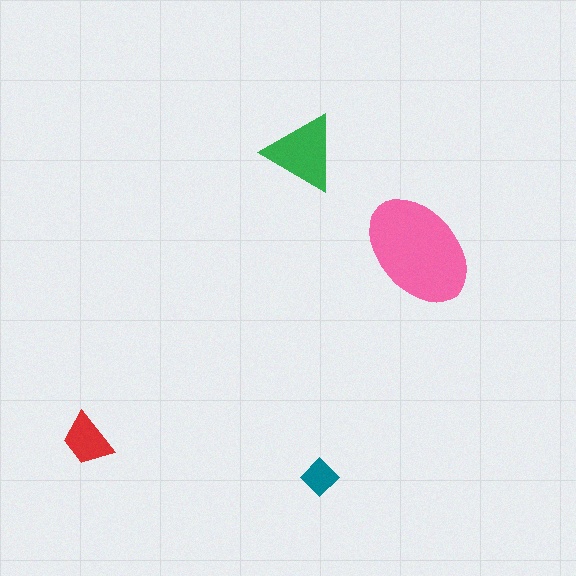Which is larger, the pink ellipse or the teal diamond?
The pink ellipse.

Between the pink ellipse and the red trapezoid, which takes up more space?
The pink ellipse.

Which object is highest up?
The green triangle is topmost.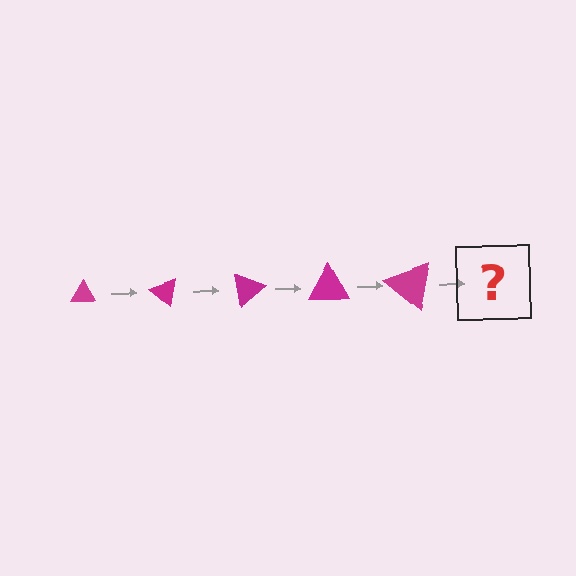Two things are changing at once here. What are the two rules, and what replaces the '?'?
The two rules are that the triangle grows larger each step and it rotates 40 degrees each step. The '?' should be a triangle, larger than the previous one and rotated 200 degrees from the start.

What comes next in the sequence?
The next element should be a triangle, larger than the previous one and rotated 200 degrees from the start.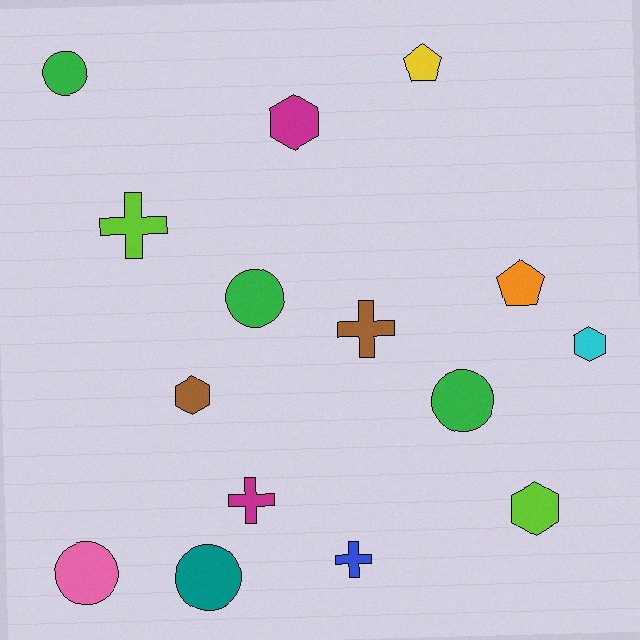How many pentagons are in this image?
There are 2 pentagons.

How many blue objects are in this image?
There is 1 blue object.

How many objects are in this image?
There are 15 objects.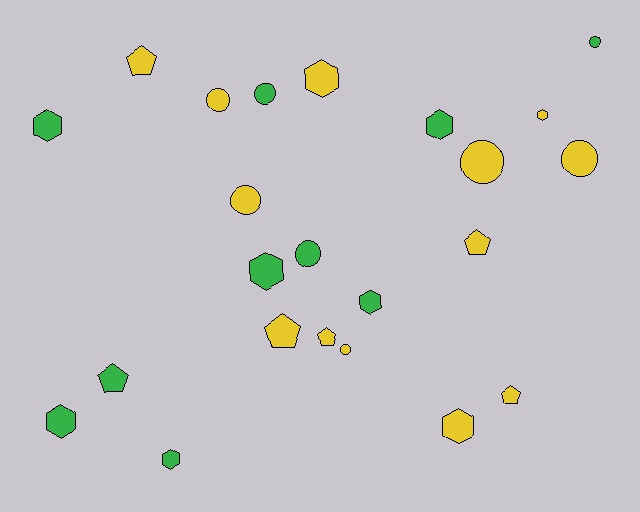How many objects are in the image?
There are 23 objects.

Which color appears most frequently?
Yellow, with 13 objects.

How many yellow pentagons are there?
There are 5 yellow pentagons.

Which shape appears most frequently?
Hexagon, with 9 objects.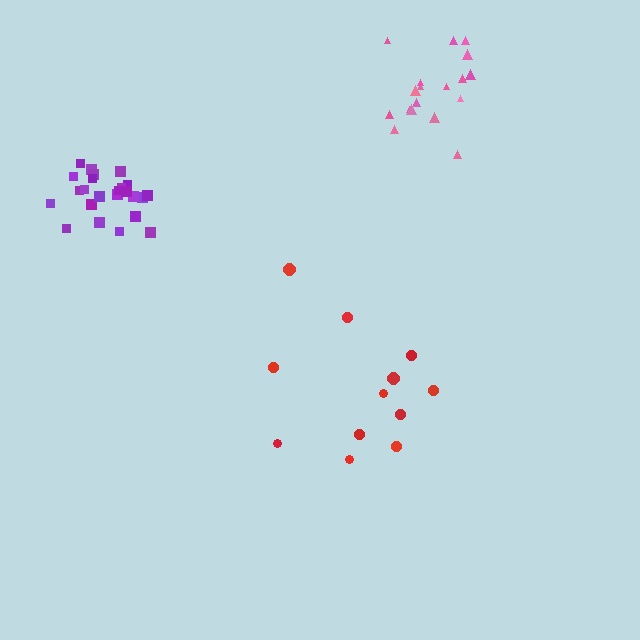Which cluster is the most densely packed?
Purple.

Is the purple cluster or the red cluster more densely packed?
Purple.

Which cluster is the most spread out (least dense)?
Red.